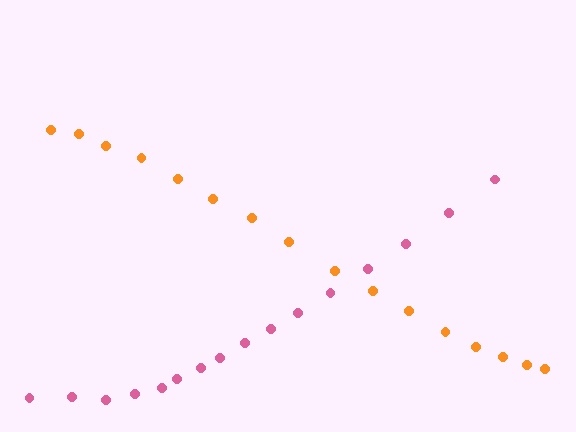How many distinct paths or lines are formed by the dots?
There are 2 distinct paths.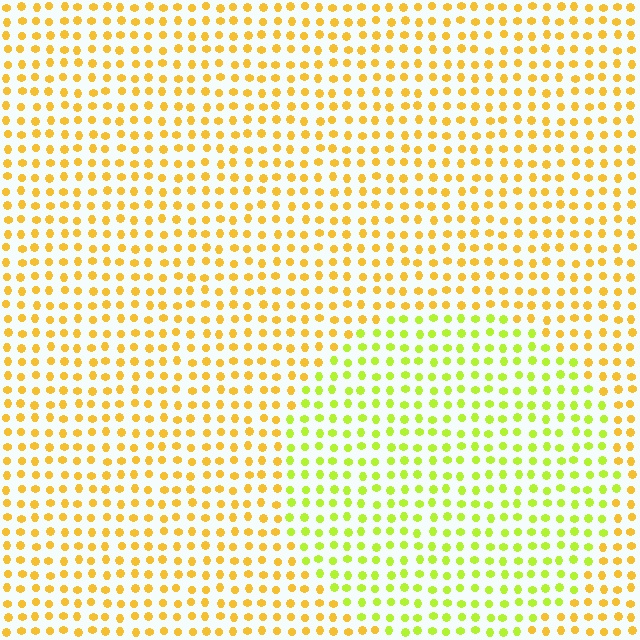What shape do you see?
I see a circle.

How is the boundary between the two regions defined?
The boundary is defined purely by a slight shift in hue (about 37 degrees). Spacing, size, and orientation are identical on both sides.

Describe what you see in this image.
The image is filled with small yellow elements in a uniform arrangement. A circle-shaped region is visible where the elements are tinted to a slightly different hue, forming a subtle color boundary.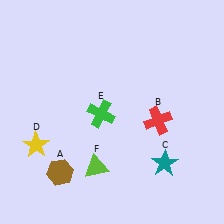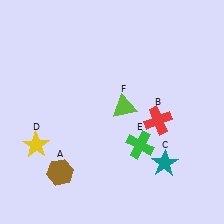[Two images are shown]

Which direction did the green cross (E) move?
The green cross (E) moved right.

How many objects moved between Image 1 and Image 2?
2 objects moved between the two images.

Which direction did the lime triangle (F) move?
The lime triangle (F) moved up.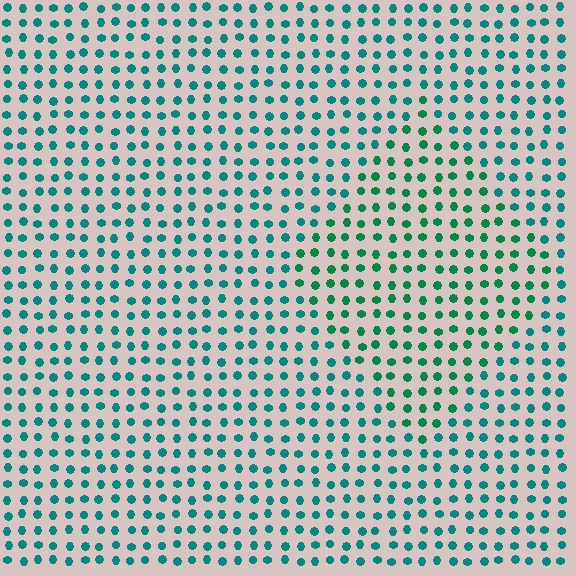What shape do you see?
I see a diamond.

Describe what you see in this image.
The image is filled with small teal elements in a uniform arrangement. A diamond-shaped region is visible where the elements are tinted to a slightly different hue, forming a subtle color boundary.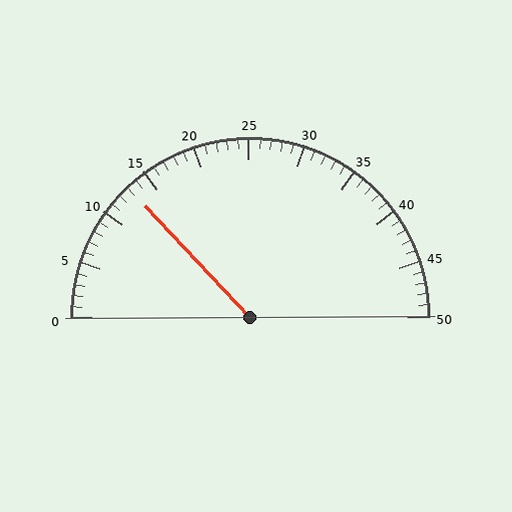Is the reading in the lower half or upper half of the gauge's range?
The reading is in the lower half of the range (0 to 50).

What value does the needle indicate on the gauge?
The needle indicates approximately 13.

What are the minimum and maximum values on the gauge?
The gauge ranges from 0 to 50.